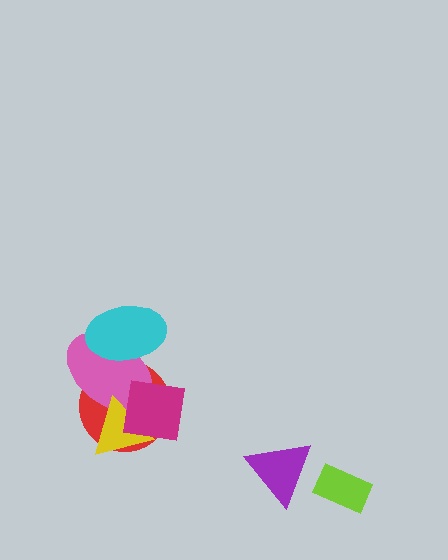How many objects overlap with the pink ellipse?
4 objects overlap with the pink ellipse.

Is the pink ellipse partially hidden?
Yes, it is partially covered by another shape.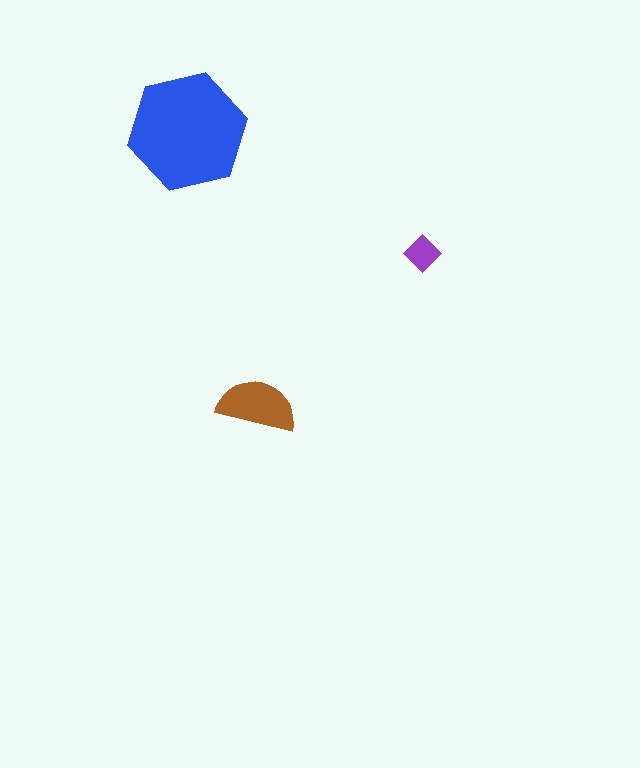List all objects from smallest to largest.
The purple diamond, the brown semicircle, the blue hexagon.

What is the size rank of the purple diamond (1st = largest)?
3rd.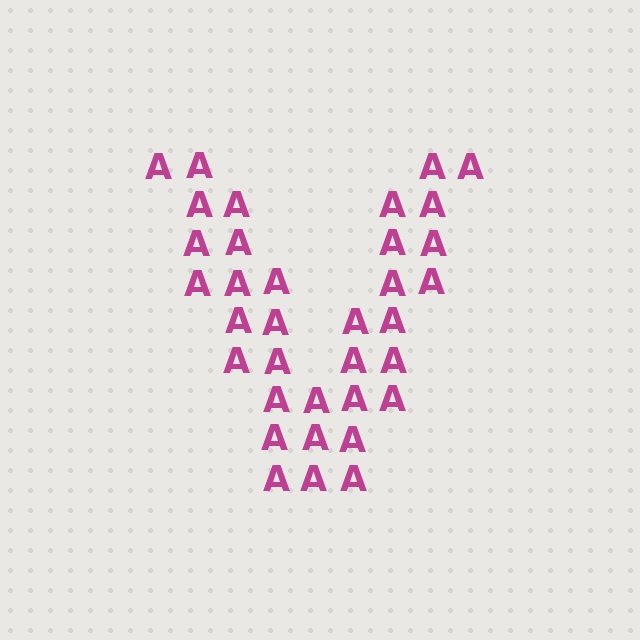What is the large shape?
The large shape is the letter V.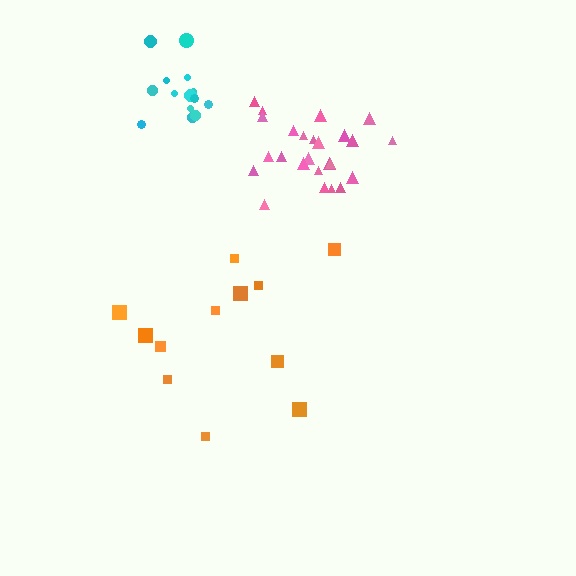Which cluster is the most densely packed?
Pink.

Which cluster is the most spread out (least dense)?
Orange.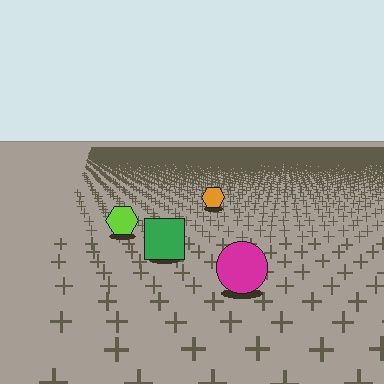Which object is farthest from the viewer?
The orange hexagon is farthest from the viewer. It appears smaller and the ground texture around it is denser.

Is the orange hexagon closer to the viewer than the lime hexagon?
No. The lime hexagon is closer — you can tell from the texture gradient: the ground texture is coarser near it.